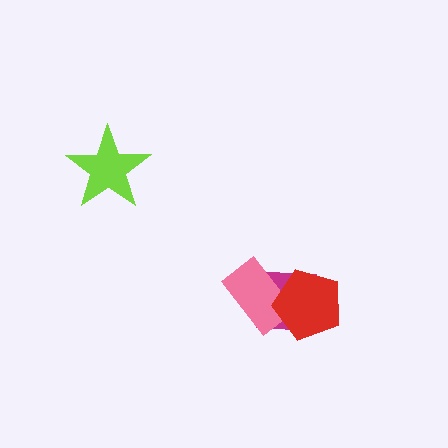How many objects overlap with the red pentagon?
2 objects overlap with the red pentagon.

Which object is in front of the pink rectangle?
The red pentagon is in front of the pink rectangle.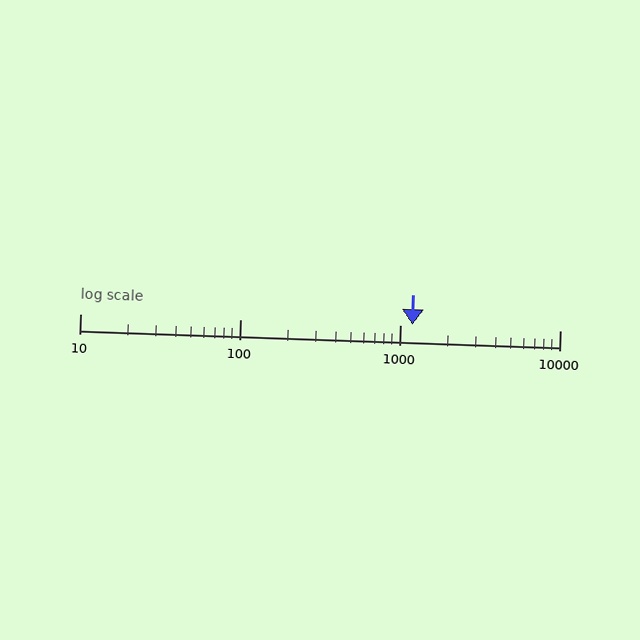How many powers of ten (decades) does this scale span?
The scale spans 3 decades, from 10 to 10000.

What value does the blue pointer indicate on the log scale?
The pointer indicates approximately 1200.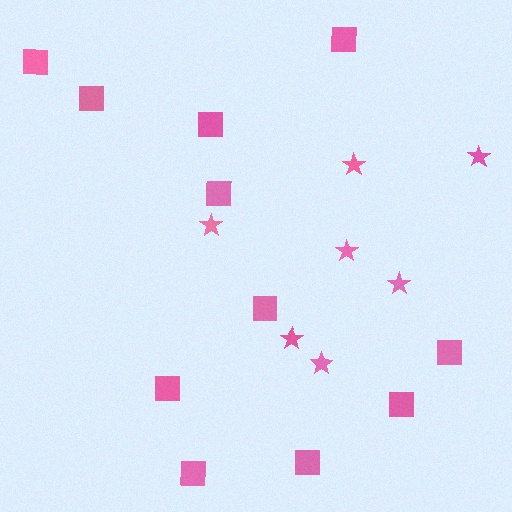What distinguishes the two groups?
There are 2 groups: one group of stars (7) and one group of squares (11).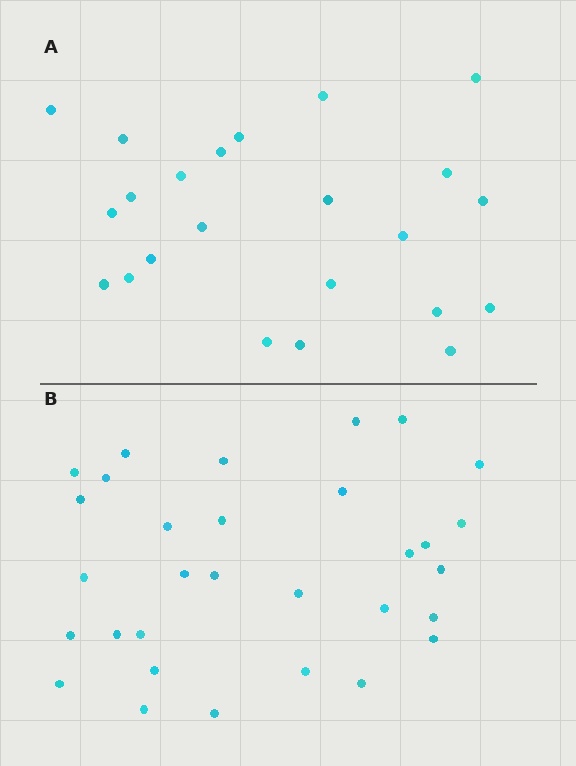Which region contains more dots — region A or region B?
Region B (the bottom region) has more dots.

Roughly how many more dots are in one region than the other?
Region B has roughly 8 or so more dots than region A.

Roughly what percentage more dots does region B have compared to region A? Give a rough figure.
About 35% more.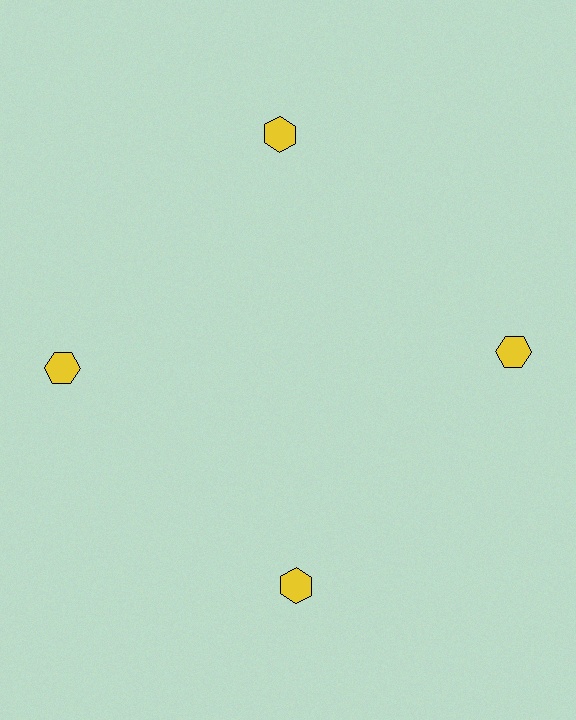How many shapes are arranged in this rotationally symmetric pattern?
There are 4 shapes, arranged in 4 groups of 1.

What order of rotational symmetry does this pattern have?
This pattern has 4-fold rotational symmetry.